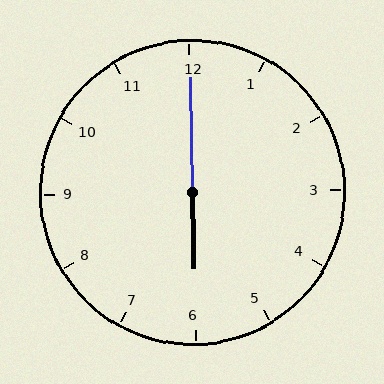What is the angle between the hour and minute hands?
Approximately 180 degrees.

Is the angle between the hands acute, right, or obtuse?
It is obtuse.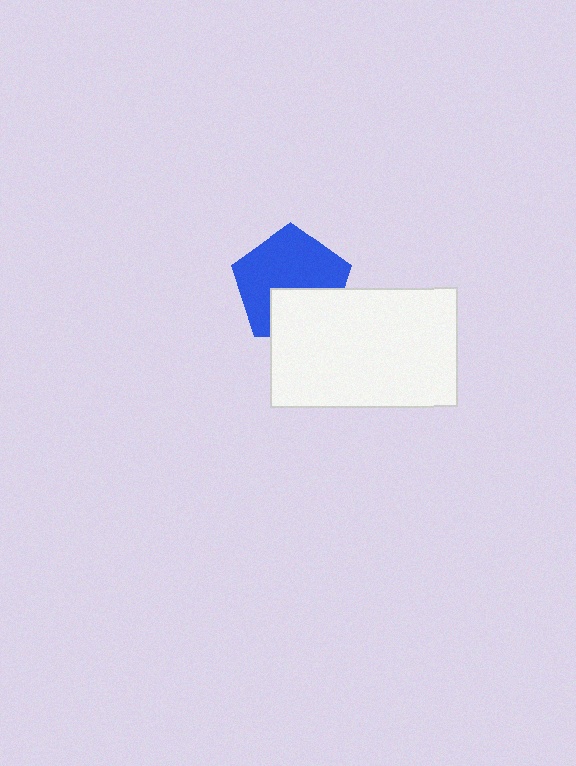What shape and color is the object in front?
The object in front is a white rectangle.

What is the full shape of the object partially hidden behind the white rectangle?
The partially hidden object is a blue pentagon.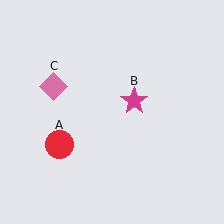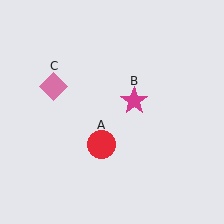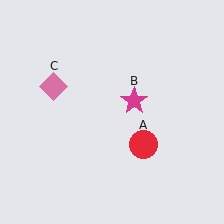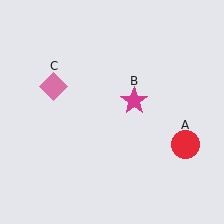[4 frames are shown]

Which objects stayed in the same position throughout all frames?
Magenta star (object B) and pink diamond (object C) remained stationary.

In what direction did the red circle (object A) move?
The red circle (object A) moved right.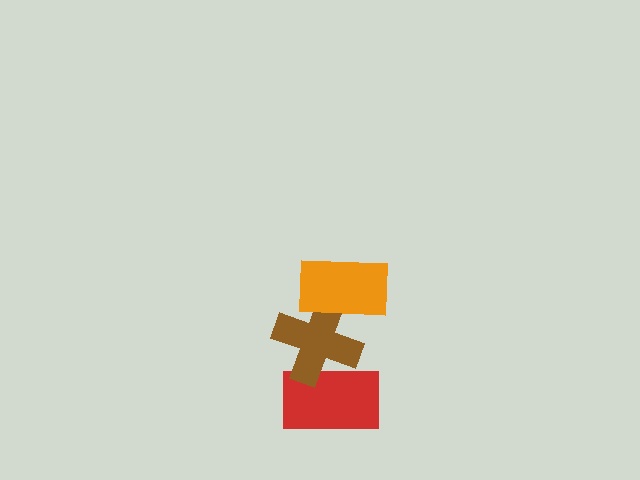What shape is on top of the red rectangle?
The brown cross is on top of the red rectangle.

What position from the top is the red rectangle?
The red rectangle is 3rd from the top.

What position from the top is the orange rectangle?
The orange rectangle is 1st from the top.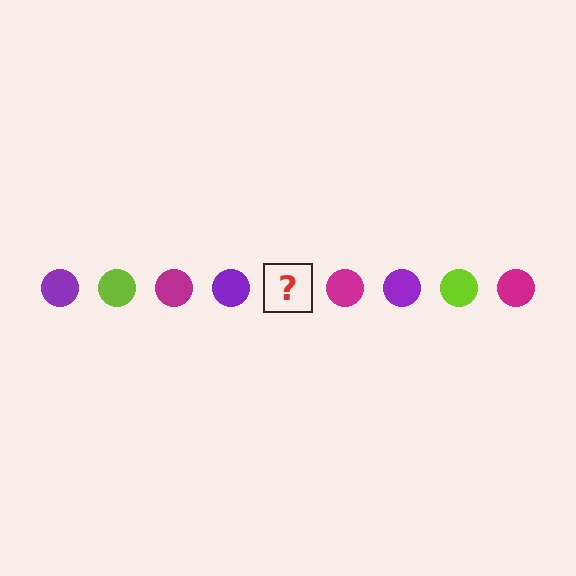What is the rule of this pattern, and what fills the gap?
The rule is that the pattern cycles through purple, lime, magenta circles. The gap should be filled with a lime circle.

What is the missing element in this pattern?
The missing element is a lime circle.